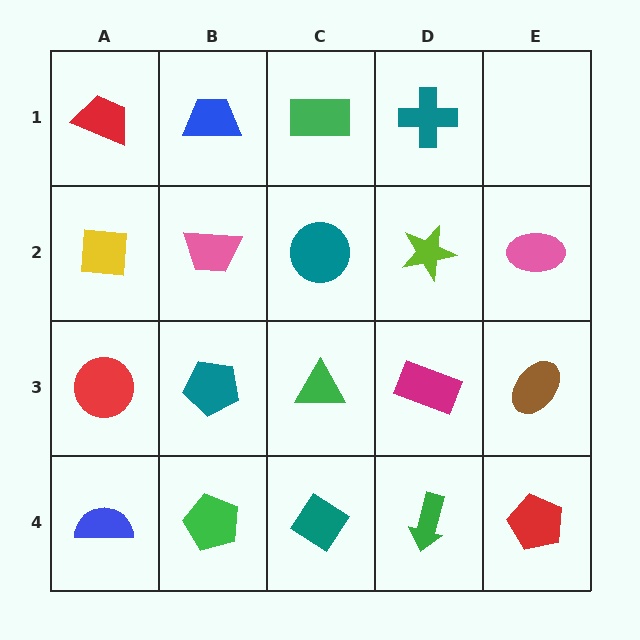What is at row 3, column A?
A red circle.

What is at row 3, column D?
A magenta rectangle.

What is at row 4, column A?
A blue semicircle.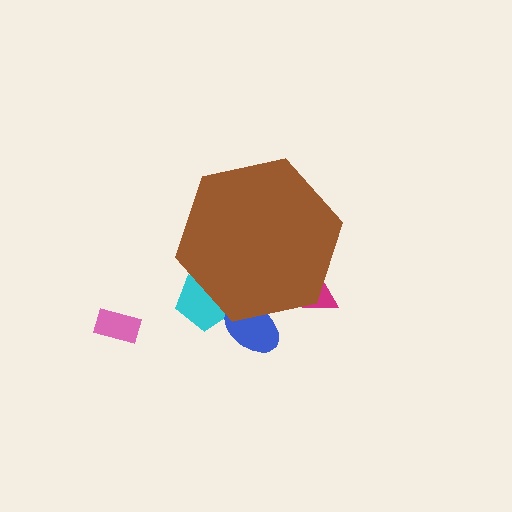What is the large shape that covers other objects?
A brown hexagon.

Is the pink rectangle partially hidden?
No, the pink rectangle is fully visible.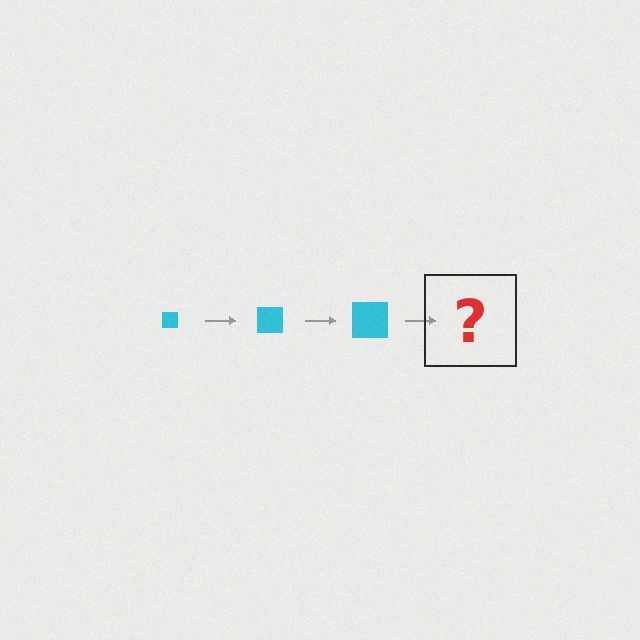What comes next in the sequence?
The next element should be a cyan square, larger than the previous one.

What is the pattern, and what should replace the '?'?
The pattern is that the square gets progressively larger each step. The '?' should be a cyan square, larger than the previous one.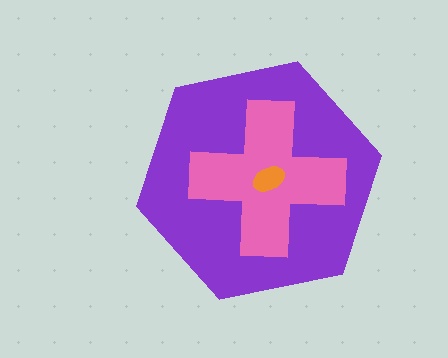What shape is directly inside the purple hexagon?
The pink cross.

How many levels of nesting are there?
3.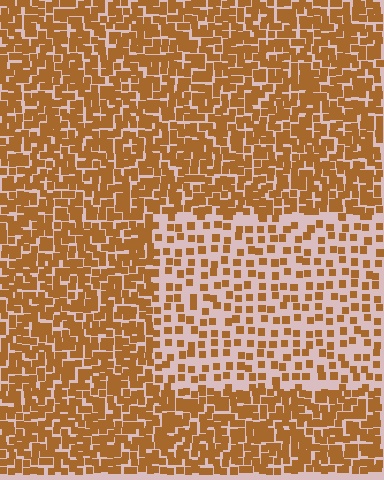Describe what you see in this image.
The image contains small brown elements arranged at two different densities. A rectangle-shaped region is visible where the elements are less densely packed than the surrounding area.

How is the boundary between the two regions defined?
The boundary is defined by a change in element density (approximately 2.3x ratio). All elements are the same color, size, and shape.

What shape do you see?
I see a rectangle.